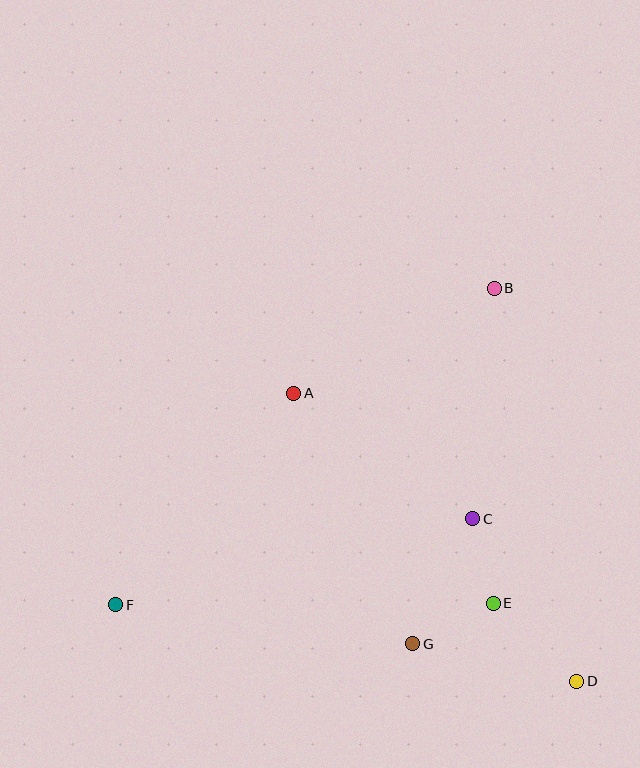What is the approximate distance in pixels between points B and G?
The distance between B and G is approximately 365 pixels.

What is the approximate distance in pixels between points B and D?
The distance between B and D is approximately 402 pixels.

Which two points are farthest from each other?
Points B and F are farthest from each other.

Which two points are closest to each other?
Points C and E are closest to each other.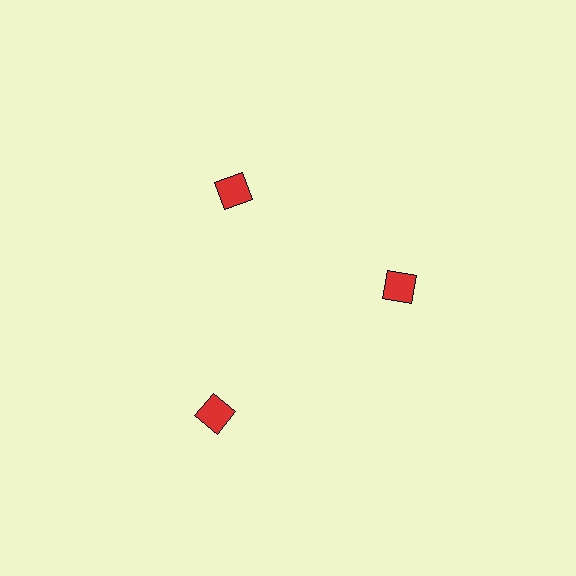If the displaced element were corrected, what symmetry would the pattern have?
It would have 3-fold rotational symmetry — the pattern would map onto itself every 120 degrees.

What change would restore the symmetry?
The symmetry would be restored by moving it inward, back onto the ring so that all 3 squares sit at equal angles and equal distance from the center.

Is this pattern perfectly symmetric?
No. The 3 red squares are arranged in a ring, but one element near the 7 o'clock position is pushed outward from the center, breaking the 3-fold rotational symmetry.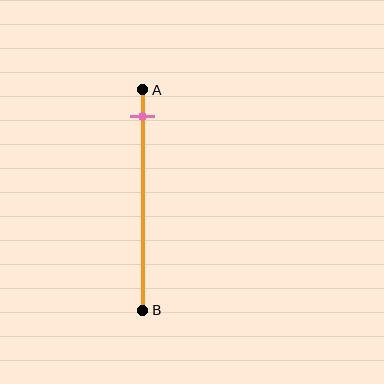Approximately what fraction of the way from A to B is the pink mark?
The pink mark is approximately 10% of the way from A to B.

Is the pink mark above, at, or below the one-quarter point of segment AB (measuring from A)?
The pink mark is above the one-quarter point of segment AB.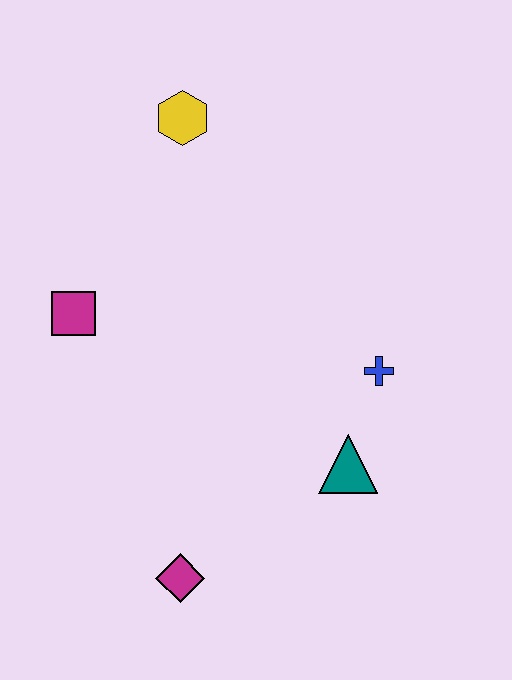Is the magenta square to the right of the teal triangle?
No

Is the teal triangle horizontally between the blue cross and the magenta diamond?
Yes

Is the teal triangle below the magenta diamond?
No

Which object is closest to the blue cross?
The teal triangle is closest to the blue cross.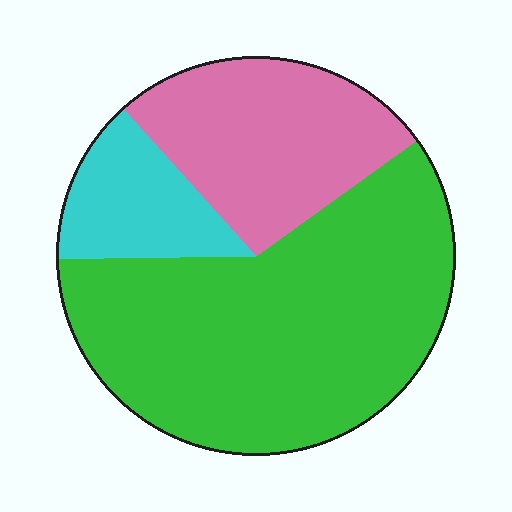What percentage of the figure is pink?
Pink covers about 25% of the figure.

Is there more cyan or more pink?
Pink.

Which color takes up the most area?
Green, at roughly 60%.